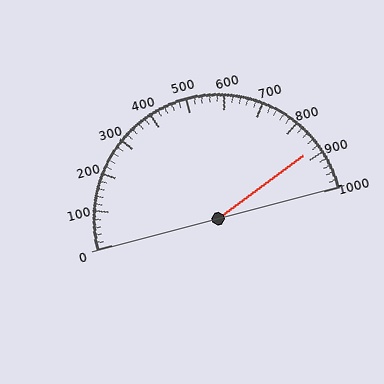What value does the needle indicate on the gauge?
The needle indicates approximately 880.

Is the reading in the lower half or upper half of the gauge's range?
The reading is in the upper half of the range (0 to 1000).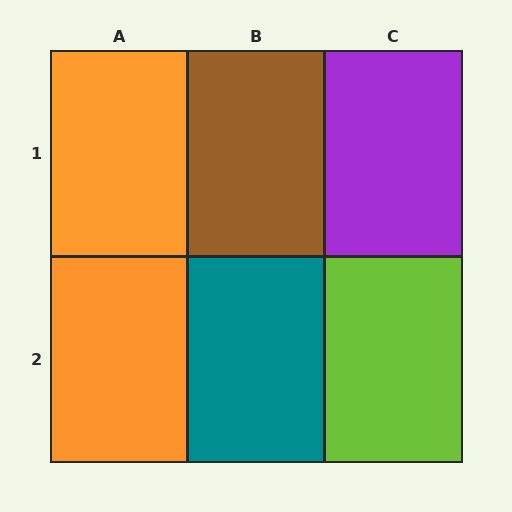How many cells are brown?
1 cell is brown.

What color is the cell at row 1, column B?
Brown.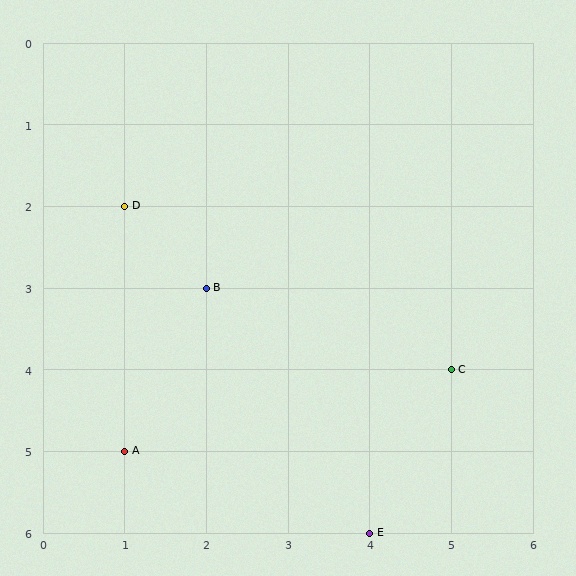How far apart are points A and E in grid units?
Points A and E are 3 columns and 1 row apart (about 3.2 grid units diagonally).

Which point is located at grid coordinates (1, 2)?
Point D is at (1, 2).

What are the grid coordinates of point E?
Point E is at grid coordinates (4, 6).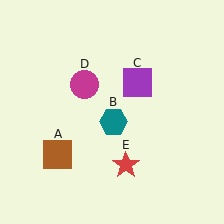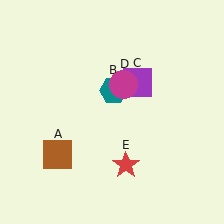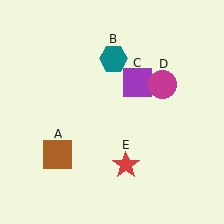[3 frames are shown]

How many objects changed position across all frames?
2 objects changed position: teal hexagon (object B), magenta circle (object D).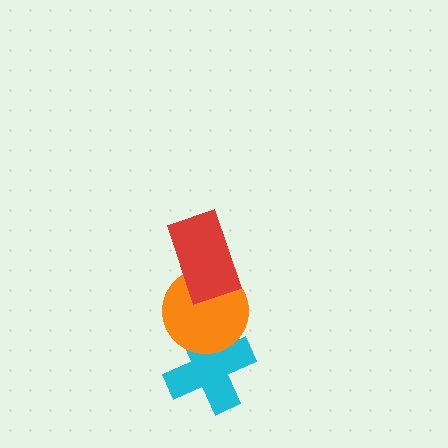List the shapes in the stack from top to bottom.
From top to bottom: the red rectangle, the orange circle, the cyan cross.